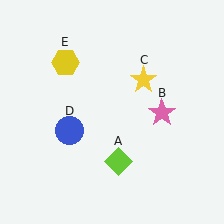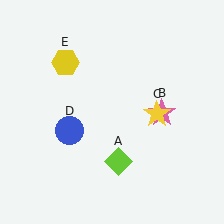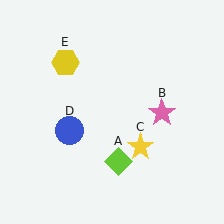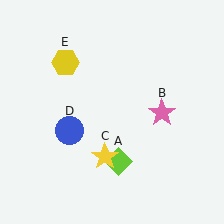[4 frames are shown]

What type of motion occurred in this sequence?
The yellow star (object C) rotated clockwise around the center of the scene.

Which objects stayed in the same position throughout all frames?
Lime diamond (object A) and pink star (object B) and blue circle (object D) and yellow hexagon (object E) remained stationary.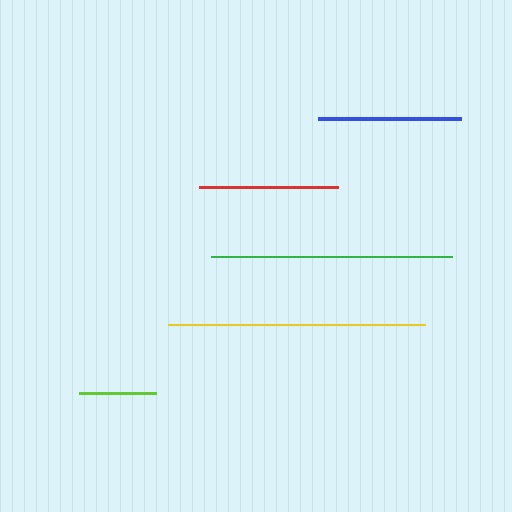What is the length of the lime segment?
The lime segment is approximately 77 pixels long.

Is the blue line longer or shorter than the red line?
The blue line is longer than the red line.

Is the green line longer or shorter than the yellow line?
The yellow line is longer than the green line.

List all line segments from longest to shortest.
From longest to shortest: yellow, green, blue, red, lime.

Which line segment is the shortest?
The lime line is the shortest at approximately 77 pixels.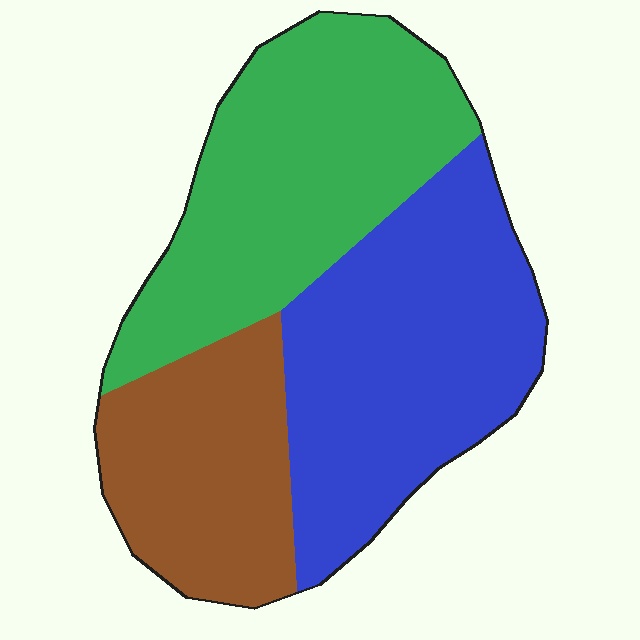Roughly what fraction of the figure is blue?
Blue covers around 40% of the figure.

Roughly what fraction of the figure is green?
Green covers 37% of the figure.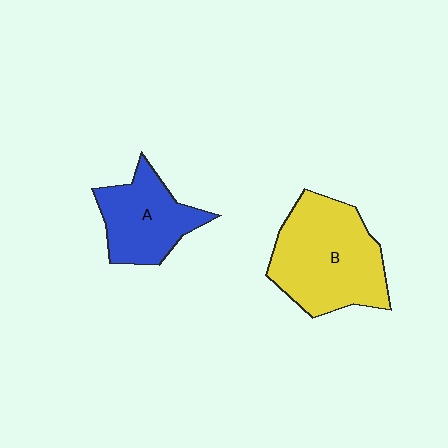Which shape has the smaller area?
Shape A (blue).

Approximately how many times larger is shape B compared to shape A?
Approximately 1.6 times.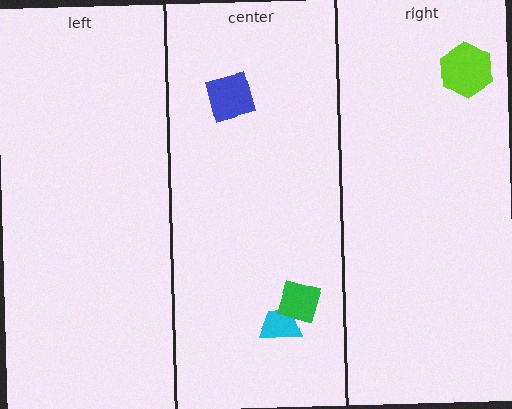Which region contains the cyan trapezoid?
The center region.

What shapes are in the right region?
The lime hexagon.